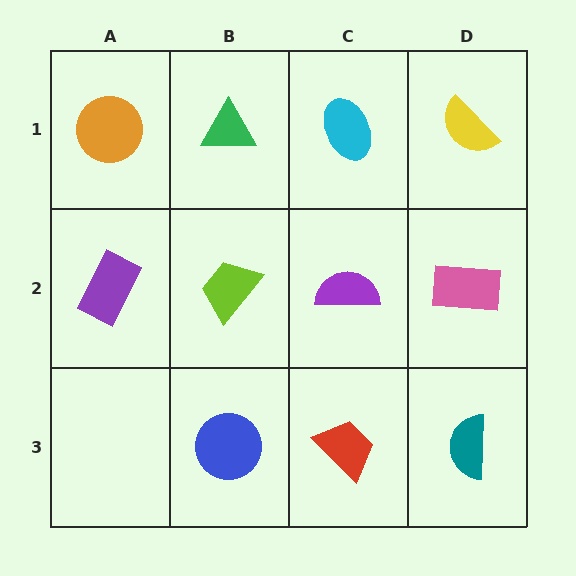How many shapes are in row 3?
3 shapes.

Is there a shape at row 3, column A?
No, that cell is empty.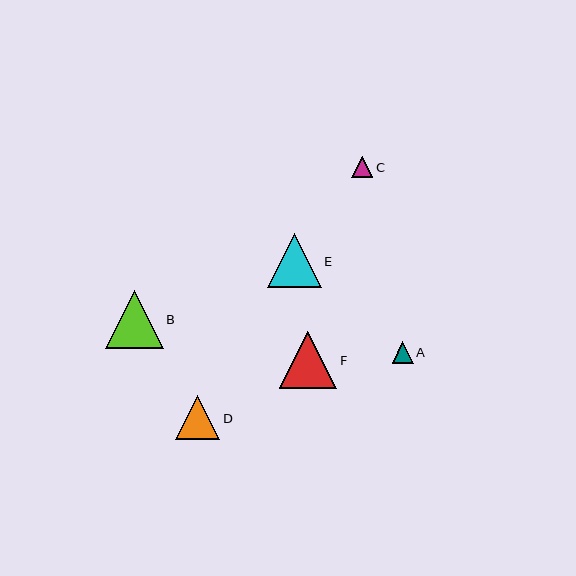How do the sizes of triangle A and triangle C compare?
Triangle A and triangle C are approximately the same size.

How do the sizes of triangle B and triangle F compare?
Triangle B and triangle F are approximately the same size.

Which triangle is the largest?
Triangle B is the largest with a size of approximately 58 pixels.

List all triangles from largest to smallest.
From largest to smallest: B, F, E, D, A, C.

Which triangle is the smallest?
Triangle C is the smallest with a size of approximately 21 pixels.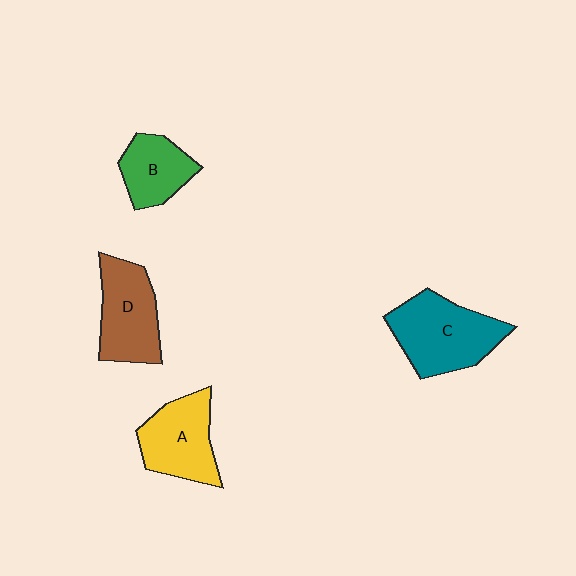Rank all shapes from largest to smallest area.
From largest to smallest: C (teal), D (brown), A (yellow), B (green).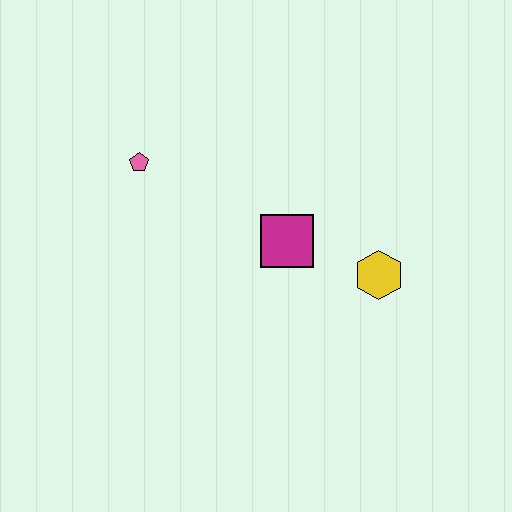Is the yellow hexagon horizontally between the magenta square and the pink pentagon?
No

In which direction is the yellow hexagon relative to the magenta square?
The yellow hexagon is to the right of the magenta square.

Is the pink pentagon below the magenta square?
No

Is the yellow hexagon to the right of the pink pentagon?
Yes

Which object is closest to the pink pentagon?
The magenta square is closest to the pink pentagon.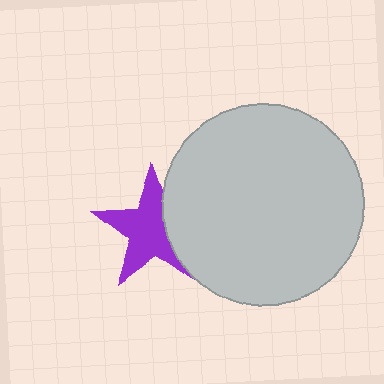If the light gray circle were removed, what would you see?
You would see the complete purple star.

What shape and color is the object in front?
The object in front is a light gray circle.